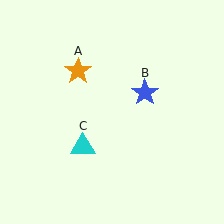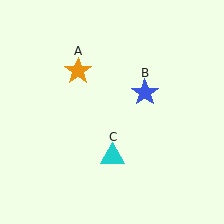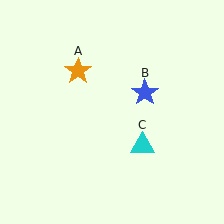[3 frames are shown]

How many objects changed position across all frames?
1 object changed position: cyan triangle (object C).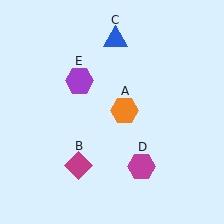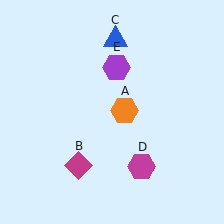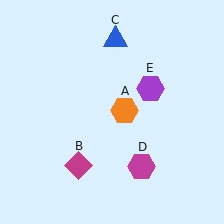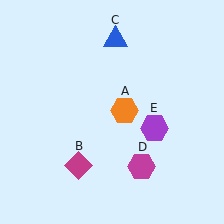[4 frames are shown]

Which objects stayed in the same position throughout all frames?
Orange hexagon (object A) and magenta diamond (object B) and blue triangle (object C) and magenta hexagon (object D) remained stationary.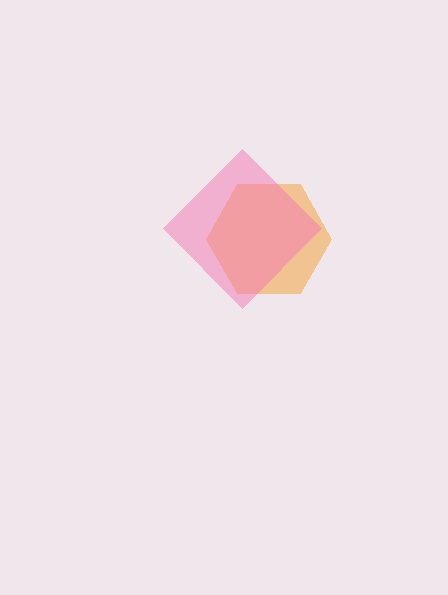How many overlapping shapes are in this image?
There are 2 overlapping shapes in the image.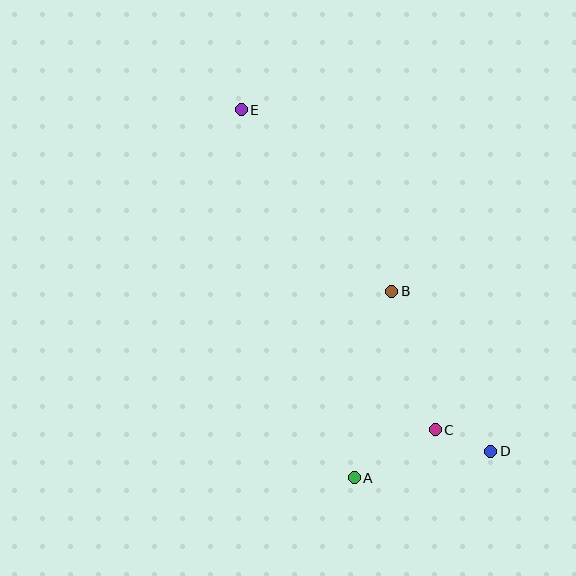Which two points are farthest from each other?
Points D and E are farthest from each other.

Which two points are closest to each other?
Points C and D are closest to each other.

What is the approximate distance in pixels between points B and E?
The distance between B and E is approximately 236 pixels.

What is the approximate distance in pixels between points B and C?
The distance between B and C is approximately 145 pixels.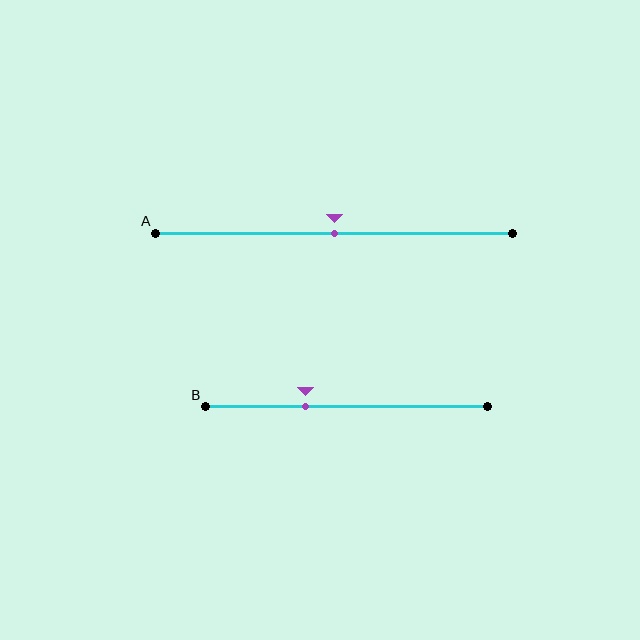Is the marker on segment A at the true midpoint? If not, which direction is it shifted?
Yes, the marker on segment A is at the true midpoint.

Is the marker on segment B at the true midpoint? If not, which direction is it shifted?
No, the marker on segment B is shifted to the left by about 15% of the segment length.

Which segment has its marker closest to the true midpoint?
Segment A has its marker closest to the true midpoint.